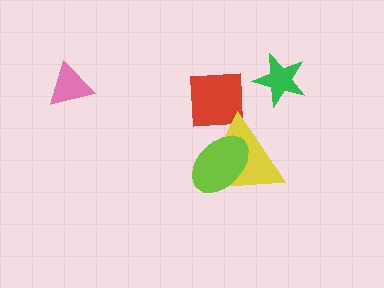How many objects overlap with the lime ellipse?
1 object overlaps with the lime ellipse.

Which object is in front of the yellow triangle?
The lime ellipse is in front of the yellow triangle.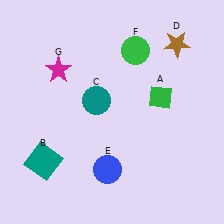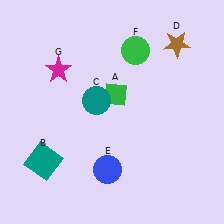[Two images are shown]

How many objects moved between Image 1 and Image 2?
1 object moved between the two images.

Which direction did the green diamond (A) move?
The green diamond (A) moved left.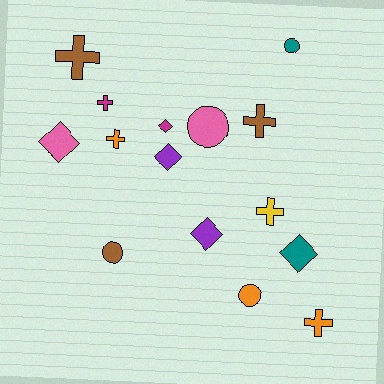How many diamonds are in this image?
There are 5 diamonds.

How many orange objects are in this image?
There are 3 orange objects.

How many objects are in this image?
There are 15 objects.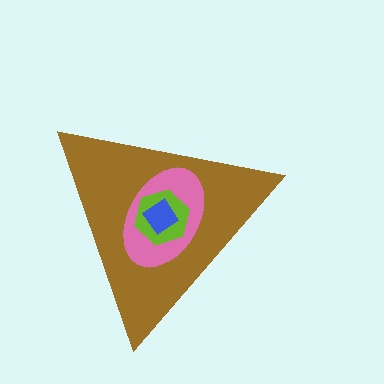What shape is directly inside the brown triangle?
The pink ellipse.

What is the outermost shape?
The brown triangle.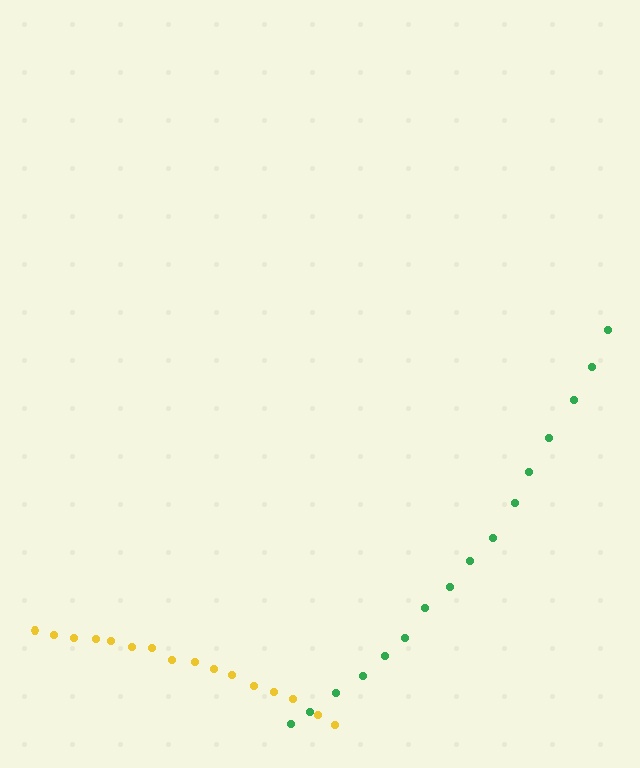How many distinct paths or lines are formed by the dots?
There are 2 distinct paths.